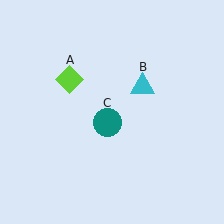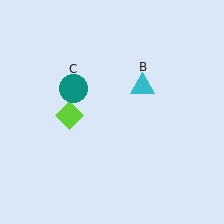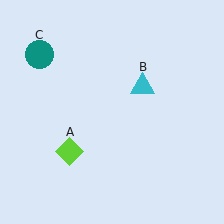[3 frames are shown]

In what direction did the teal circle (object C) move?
The teal circle (object C) moved up and to the left.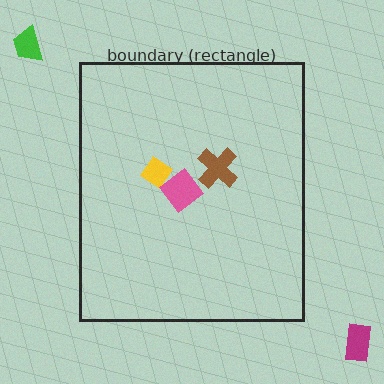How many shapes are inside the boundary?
3 inside, 2 outside.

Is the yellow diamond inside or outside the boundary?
Inside.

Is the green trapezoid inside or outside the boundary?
Outside.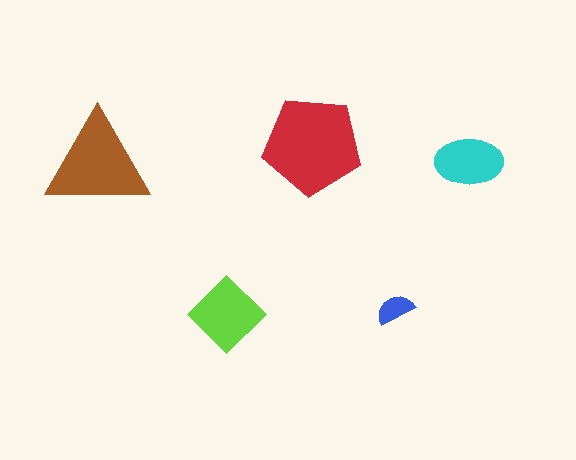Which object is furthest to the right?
The cyan ellipse is rightmost.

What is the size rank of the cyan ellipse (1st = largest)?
4th.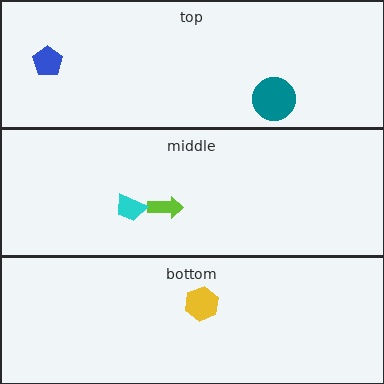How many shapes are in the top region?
2.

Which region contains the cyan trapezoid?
The middle region.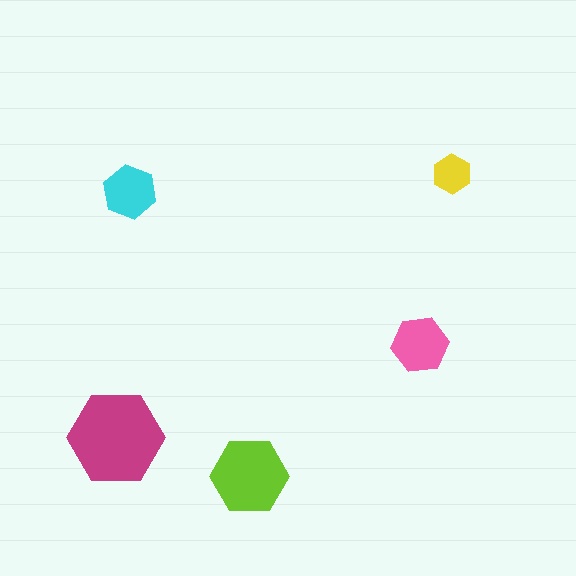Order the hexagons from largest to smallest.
the magenta one, the lime one, the pink one, the cyan one, the yellow one.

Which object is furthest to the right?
The yellow hexagon is rightmost.